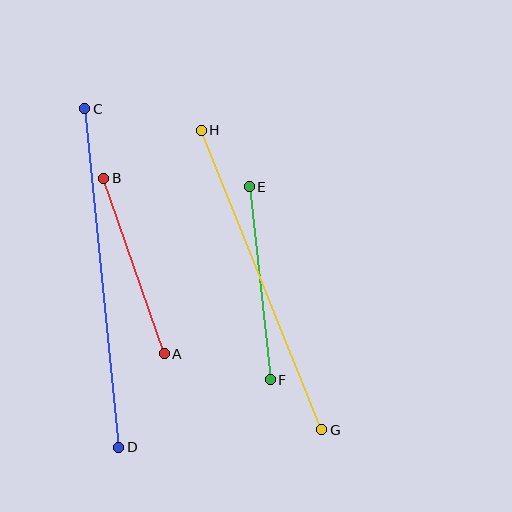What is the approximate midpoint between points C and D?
The midpoint is at approximately (102, 278) pixels.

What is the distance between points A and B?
The distance is approximately 186 pixels.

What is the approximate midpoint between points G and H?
The midpoint is at approximately (262, 280) pixels.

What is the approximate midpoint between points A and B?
The midpoint is at approximately (134, 266) pixels.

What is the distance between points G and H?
The distance is approximately 323 pixels.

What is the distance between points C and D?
The distance is approximately 340 pixels.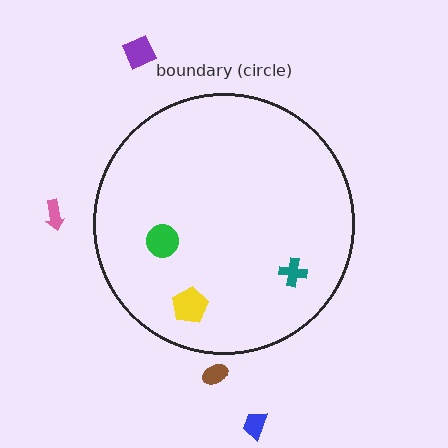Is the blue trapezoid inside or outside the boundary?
Outside.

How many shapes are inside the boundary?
3 inside, 4 outside.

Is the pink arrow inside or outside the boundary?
Outside.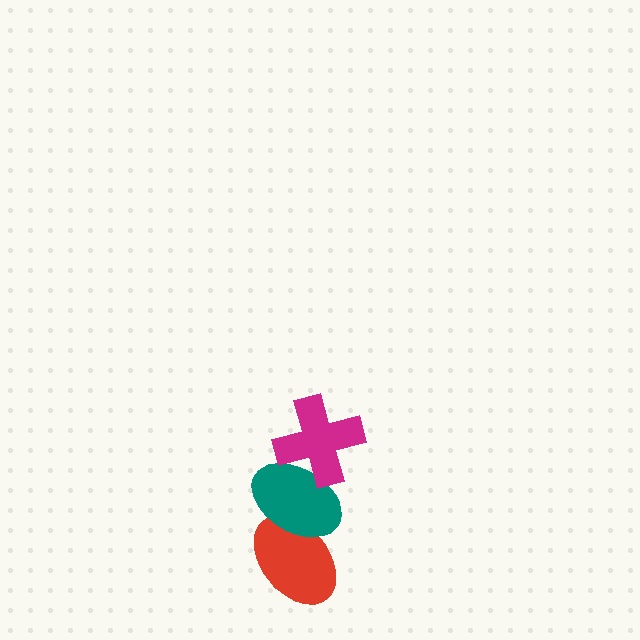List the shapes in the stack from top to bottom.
From top to bottom: the magenta cross, the teal ellipse, the red ellipse.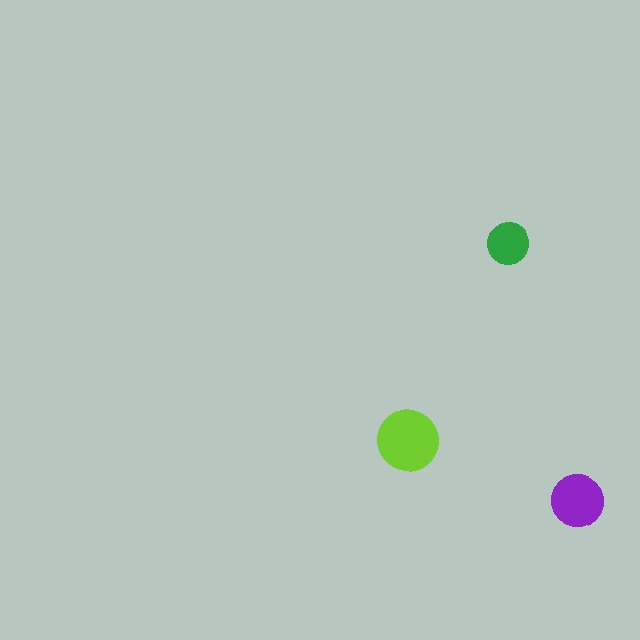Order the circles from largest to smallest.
the lime one, the purple one, the green one.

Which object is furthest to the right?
The purple circle is rightmost.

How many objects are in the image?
There are 3 objects in the image.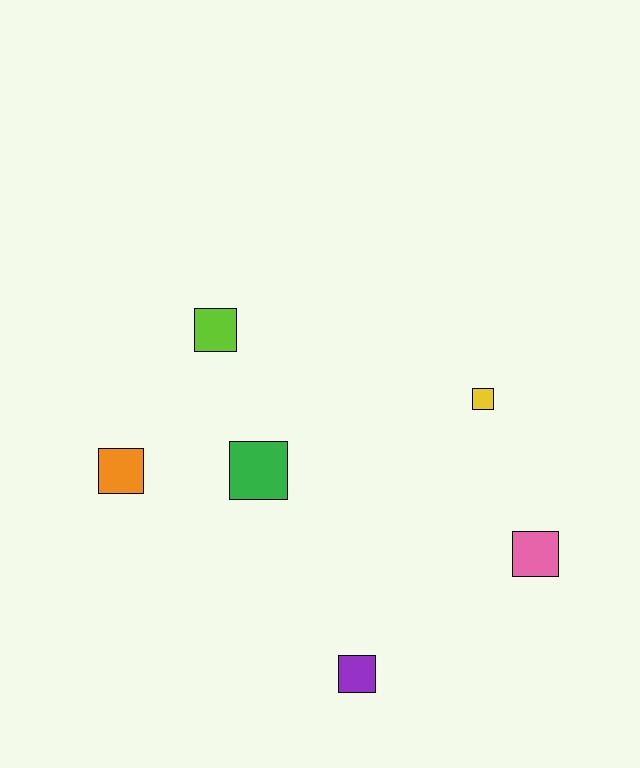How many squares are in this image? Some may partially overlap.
There are 6 squares.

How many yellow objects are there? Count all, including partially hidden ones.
There is 1 yellow object.